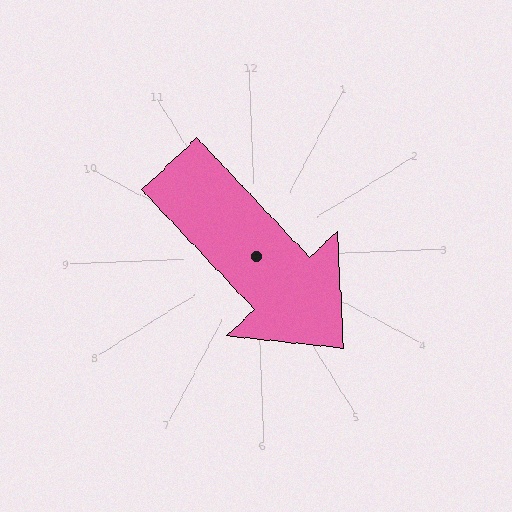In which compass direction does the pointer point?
Southeast.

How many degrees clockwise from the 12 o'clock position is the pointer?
Approximately 139 degrees.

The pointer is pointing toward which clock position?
Roughly 5 o'clock.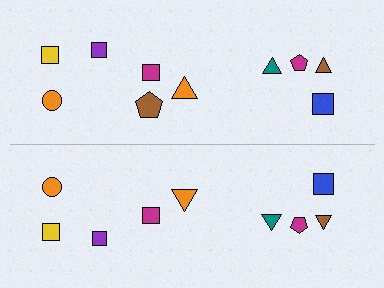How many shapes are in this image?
There are 19 shapes in this image.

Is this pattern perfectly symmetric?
No, the pattern is not perfectly symmetric. A brown pentagon is missing from the bottom side.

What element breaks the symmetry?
A brown pentagon is missing from the bottom side.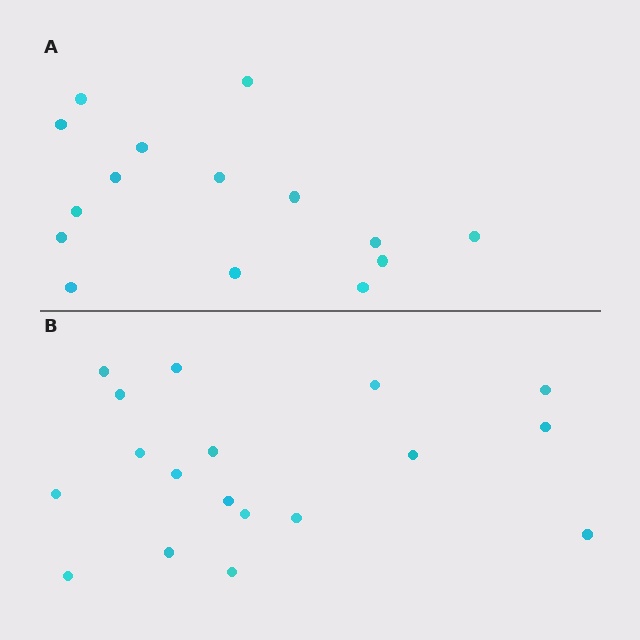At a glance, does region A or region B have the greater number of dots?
Region B (the bottom region) has more dots.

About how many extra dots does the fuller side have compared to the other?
Region B has just a few more — roughly 2 or 3 more dots than region A.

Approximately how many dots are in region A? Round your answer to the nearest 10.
About 20 dots. (The exact count is 15, which rounds to 20.)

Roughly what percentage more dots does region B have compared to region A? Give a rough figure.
About 20% more.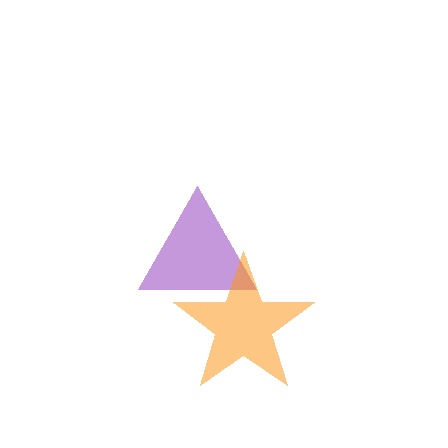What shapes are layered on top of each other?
The layered shapes are: a purple triangle, an orange star.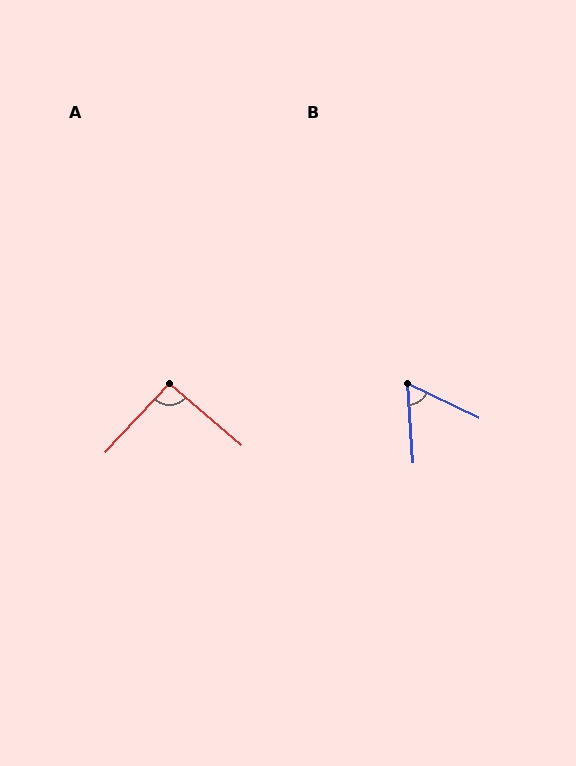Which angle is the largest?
A, at approximately 92 degrees.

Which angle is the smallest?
B, at approximately 60 degrees.